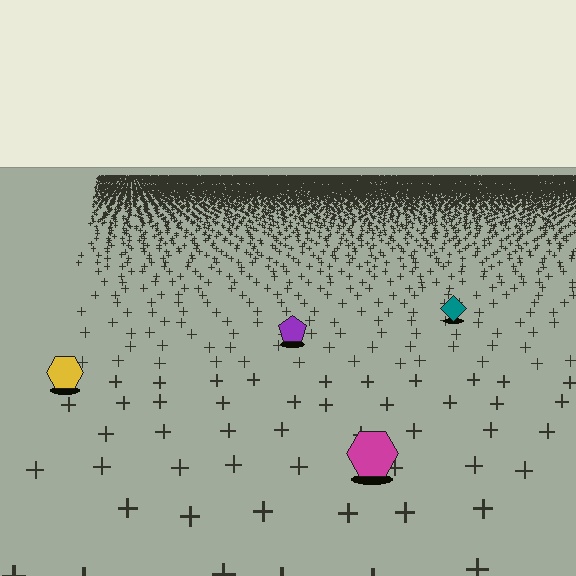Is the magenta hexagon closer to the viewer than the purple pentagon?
Yes. The magenta hexagon is closer — you can tell from the texture gradient: the ground texture is coarser near it.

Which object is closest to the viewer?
The magenta hexagon is closest. The texture marks near it are larger and more spread out.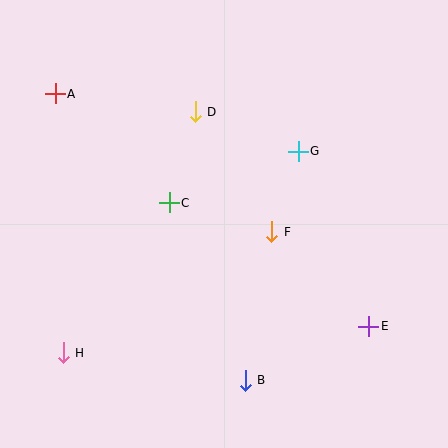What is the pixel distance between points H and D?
The distance between H and D is 275 pixels.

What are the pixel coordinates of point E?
Point E is at (369, 326).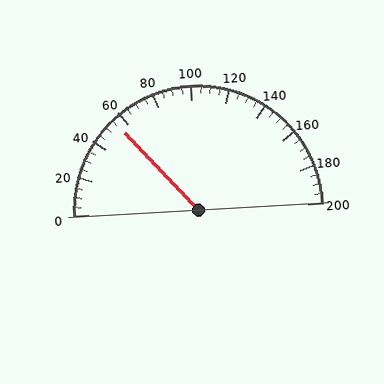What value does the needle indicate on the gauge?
The needle indicates approximately 55.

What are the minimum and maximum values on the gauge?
The gauge ranges from 0 to 200.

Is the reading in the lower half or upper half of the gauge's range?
The reading is in the lower half of the range (0 to 200).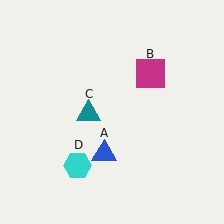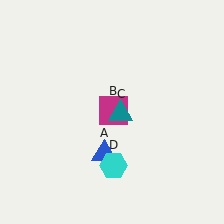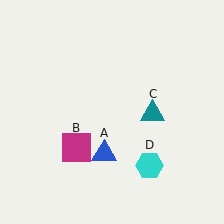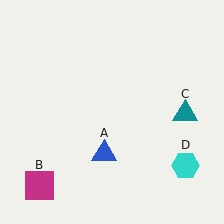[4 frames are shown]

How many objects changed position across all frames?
3 objects changed position: magenta square (object B), teal triangle (object C), cyan hexagon (object D).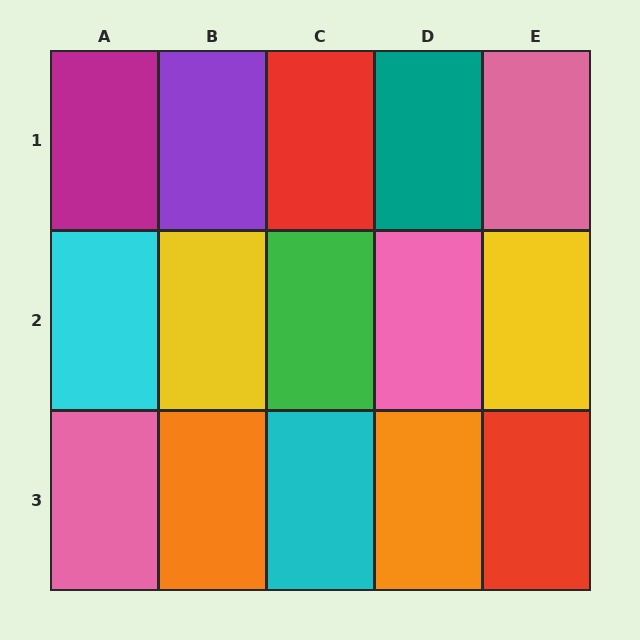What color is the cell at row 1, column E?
Pink.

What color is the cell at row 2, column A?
Cyan.